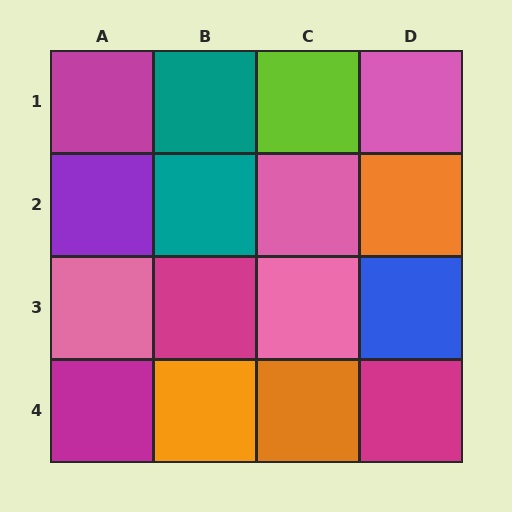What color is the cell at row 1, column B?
Teal.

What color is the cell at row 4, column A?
Magenta.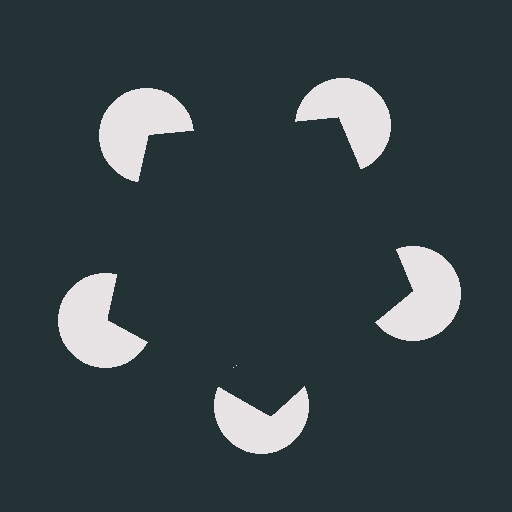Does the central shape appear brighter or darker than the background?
It typically appears slightly darker than the background, even though no actual brightness change is drawn.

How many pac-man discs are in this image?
There are 5 — one at each vertex of the illusory pentagon.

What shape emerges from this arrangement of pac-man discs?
An illusory pentagon — its edges are inferred from the aligned wedge cuts in the pac-man discs, not physically drawn.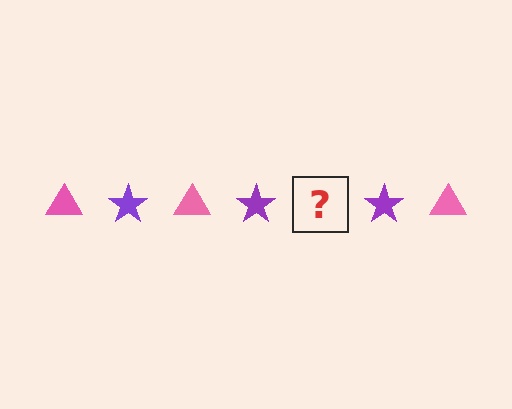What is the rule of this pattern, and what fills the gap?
The rule is that the pattern alternates between pink triangle and purple star. The gap should be filled with a pink triangle.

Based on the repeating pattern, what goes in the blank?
The blank should be a pink triangle.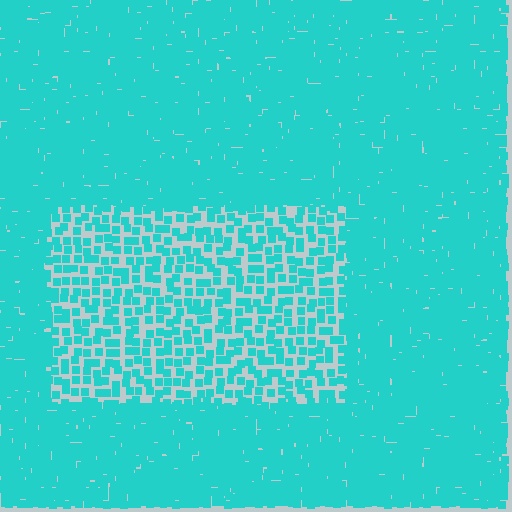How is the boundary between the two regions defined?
The boundary is defined by a change in element density (approximately 2.5x ratio). All elements are the same color, size, and shape.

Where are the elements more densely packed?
The elements are more densely packed outside the rectangle boundary.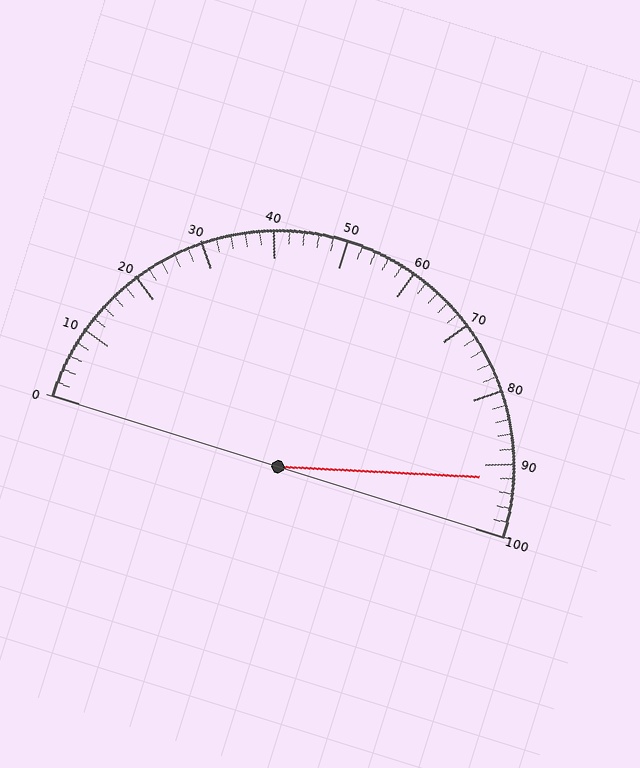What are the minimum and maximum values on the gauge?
The gauge ranges from 0 to 100.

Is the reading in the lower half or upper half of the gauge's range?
The reading is in the upper half of the range (0 to 100).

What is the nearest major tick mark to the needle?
The nearest major tick mark is 90.